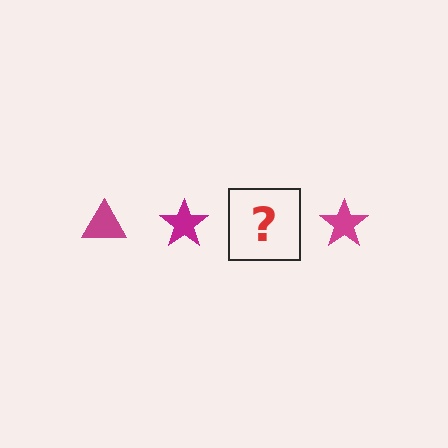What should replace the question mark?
The question mark should be replaced with a magenta triangle.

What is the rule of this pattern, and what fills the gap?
The rule is that the pattern cycles through triangle, star shapes in magenta. The gap should be filled with a magenta triangle.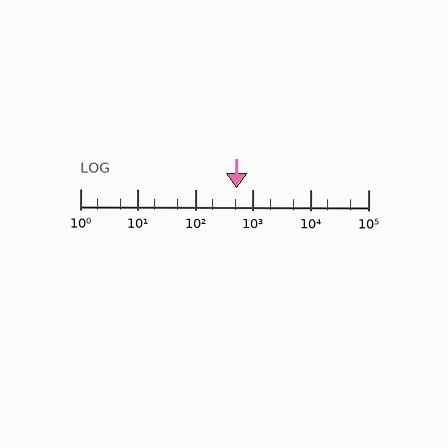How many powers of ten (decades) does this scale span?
The scale spans 5 decades, from 1 to 100000.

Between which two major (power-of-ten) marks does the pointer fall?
The pointer is between 100 and 1000.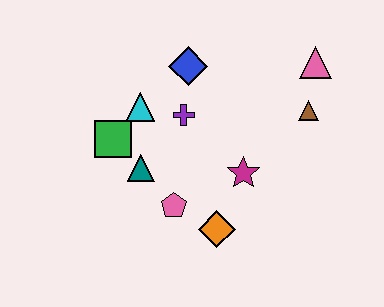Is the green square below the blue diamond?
Yes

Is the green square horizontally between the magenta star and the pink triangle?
No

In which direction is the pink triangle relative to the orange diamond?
The pink triangle is above the orange diamond.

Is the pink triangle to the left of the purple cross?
No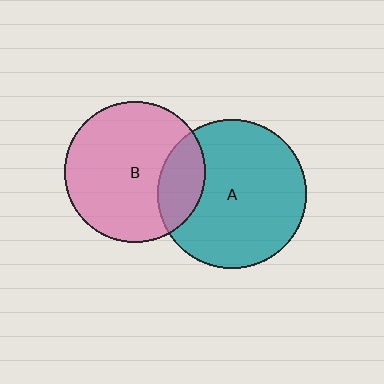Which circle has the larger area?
Circle A (teal).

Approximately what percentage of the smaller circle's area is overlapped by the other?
Approximately 20%.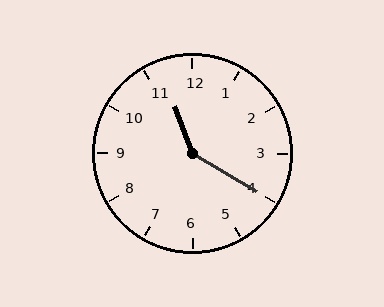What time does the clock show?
11:20.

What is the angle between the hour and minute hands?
Approximately 140 degrees.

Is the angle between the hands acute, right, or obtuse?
It is obtuse.